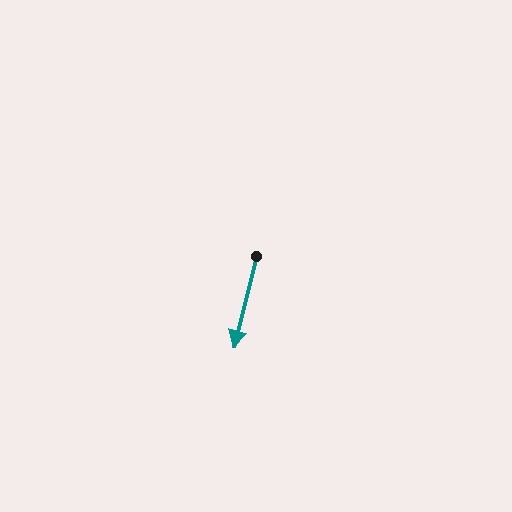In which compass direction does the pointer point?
South.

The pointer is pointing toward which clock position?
Roughly 6 o'clock.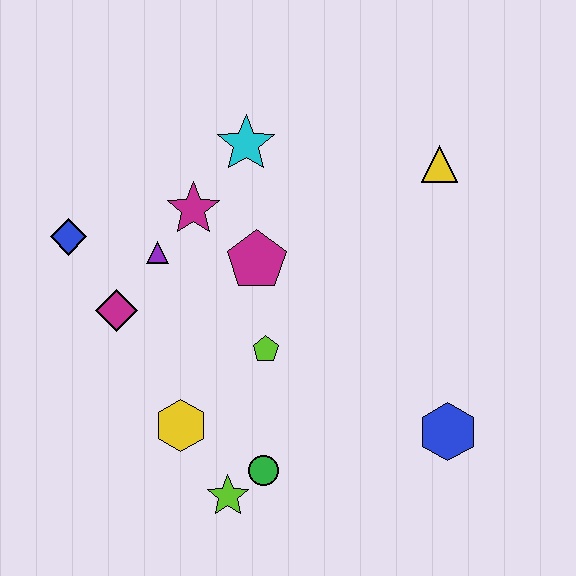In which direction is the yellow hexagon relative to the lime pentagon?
The yellow hexagon is to the left of the lime pentagon.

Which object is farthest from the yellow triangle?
The lime star is farthest from the yellow triangle.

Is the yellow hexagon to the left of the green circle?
Yes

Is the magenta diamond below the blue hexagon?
No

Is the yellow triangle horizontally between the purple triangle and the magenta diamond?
No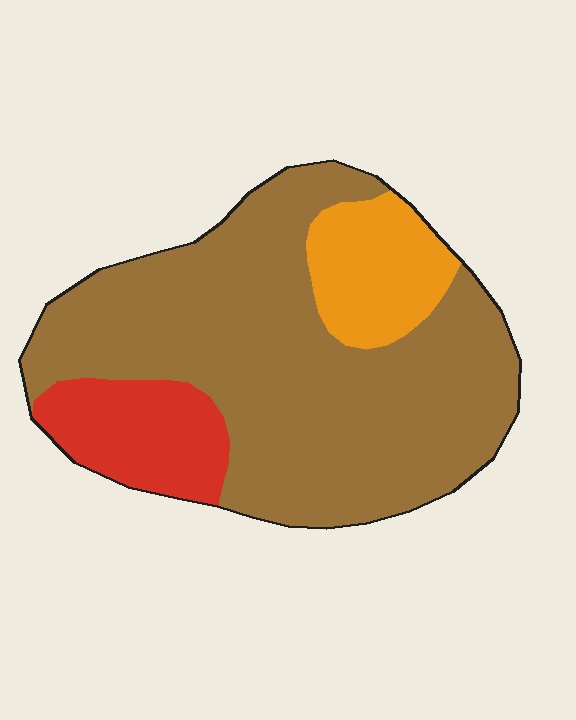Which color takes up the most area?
Brown, at roughly 70%.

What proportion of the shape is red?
Red covers roughly 15% of the shape.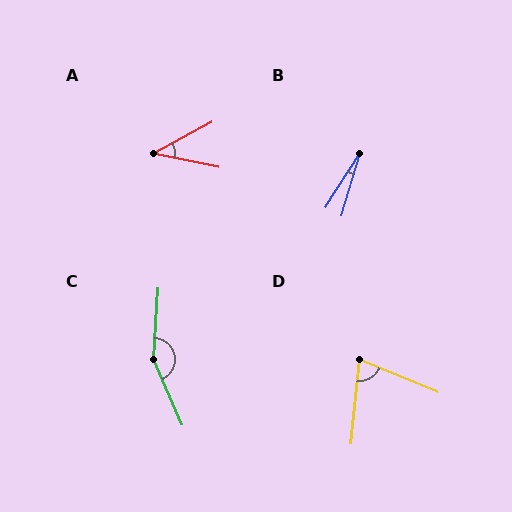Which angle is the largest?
C, at approximately 152 degrees.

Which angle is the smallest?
B, at approximately 16 degrees.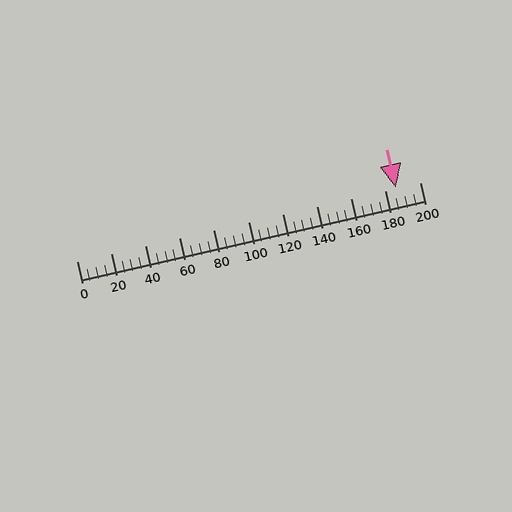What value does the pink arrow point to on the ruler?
The pink arrow points to approximately 186.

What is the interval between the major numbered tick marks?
The major tick marks are spaced 20 units apart.